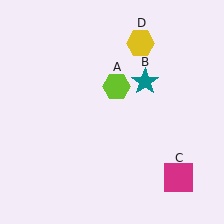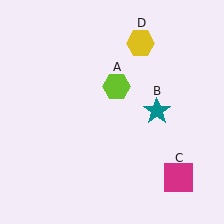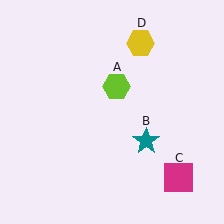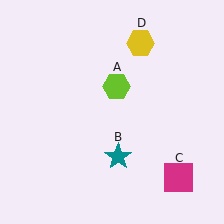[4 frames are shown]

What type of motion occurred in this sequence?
The teal star (object B) rotated clockwise around the center of the scene.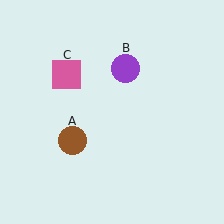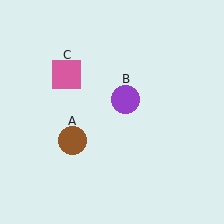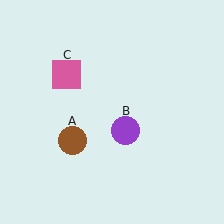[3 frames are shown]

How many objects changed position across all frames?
1 object changed position: purple circle (object B).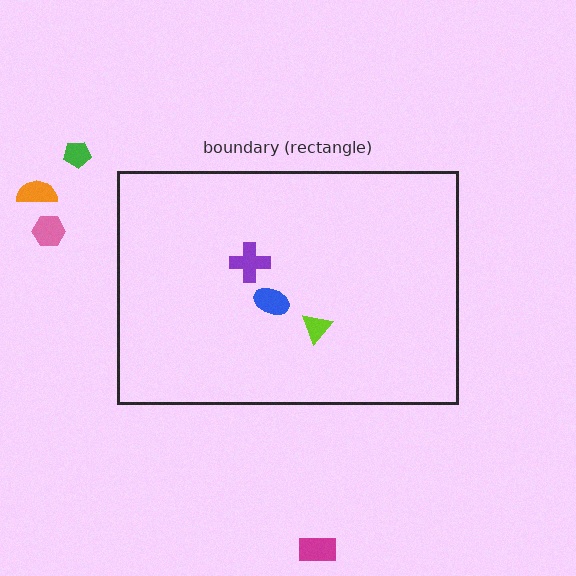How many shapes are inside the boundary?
3 inside, 4 outside.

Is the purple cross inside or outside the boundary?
Inside.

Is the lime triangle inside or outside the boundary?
Inside.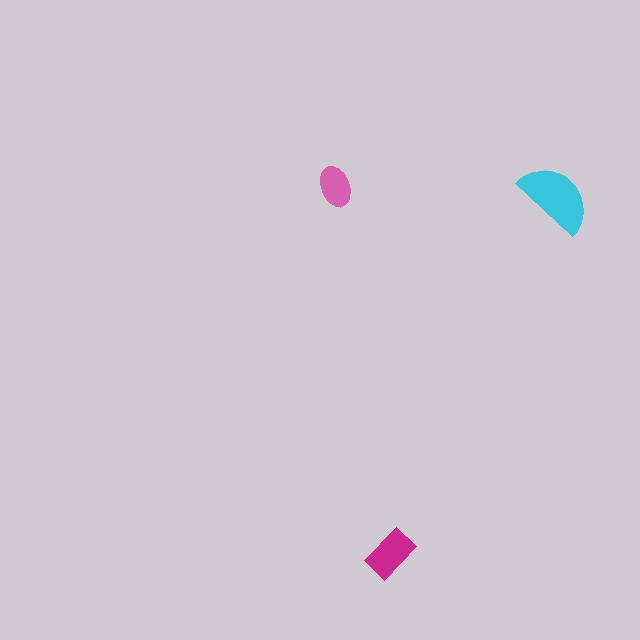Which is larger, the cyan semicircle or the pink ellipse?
The cyan semicircle.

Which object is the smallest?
The pink ellipse.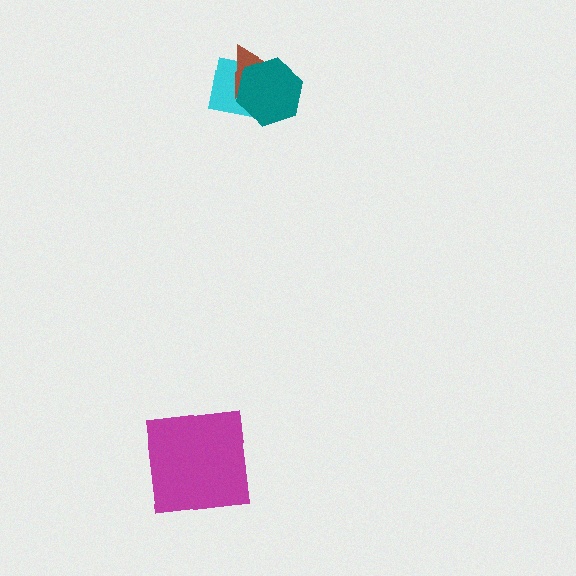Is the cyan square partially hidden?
Yes, it is partially covered by another shape.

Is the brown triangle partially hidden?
Yes, it is partially covered by another shape.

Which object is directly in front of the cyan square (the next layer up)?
The brown triangle is directly in front of the cyan square.